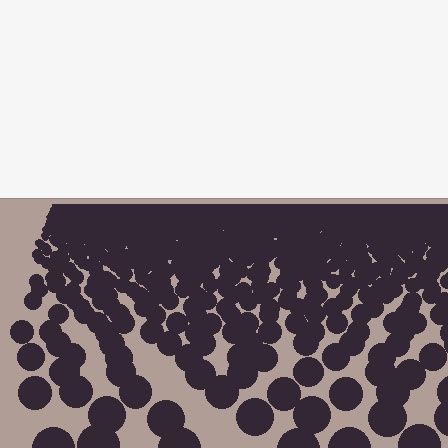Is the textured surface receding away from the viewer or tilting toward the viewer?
The surface is receding away from the viewer. Texture elements get smaller and denser toward the top.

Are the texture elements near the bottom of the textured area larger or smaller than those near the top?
Larger. Near the bottom, elements are closer to the viewer and appear at a bigger on-screen size.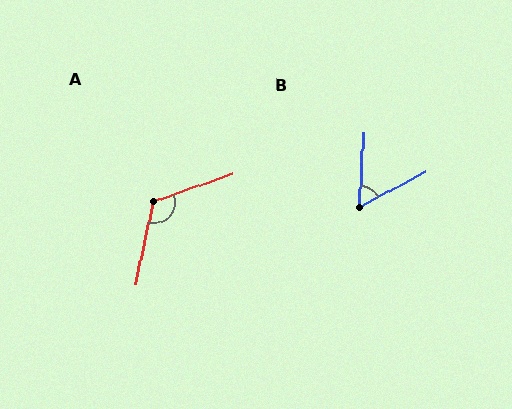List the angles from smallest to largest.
B (59°), A (122°).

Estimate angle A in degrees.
Approximately 122 degrees.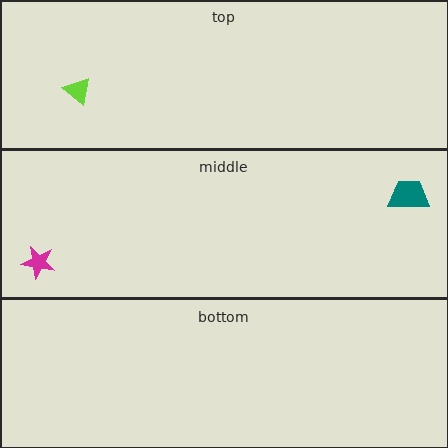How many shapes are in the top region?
1.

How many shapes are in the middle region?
2.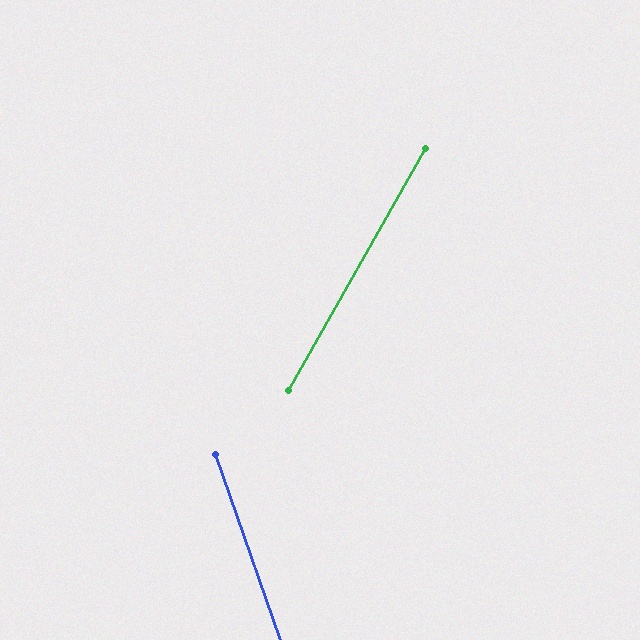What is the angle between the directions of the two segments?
Approximately 49 degrees.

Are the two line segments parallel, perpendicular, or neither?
Neither parallel nor perpendicular — they differ by about 49°.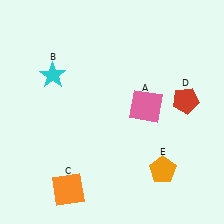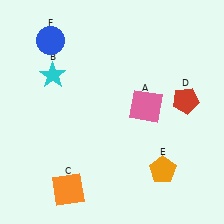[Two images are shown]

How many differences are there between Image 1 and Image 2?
There is 1 difference between the two images.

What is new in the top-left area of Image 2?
A blue circle (F) was added in the top-left area of Image 2.